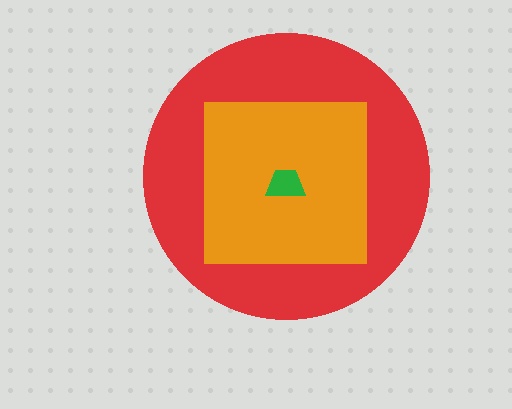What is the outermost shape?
The red circle.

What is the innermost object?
The green trapezoid.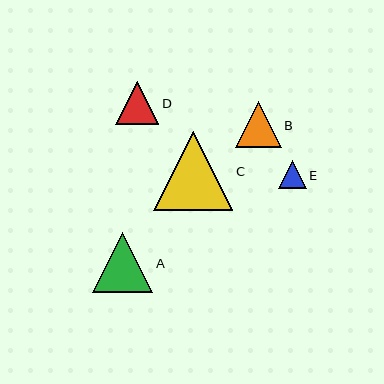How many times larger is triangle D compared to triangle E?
Triangle D is approximately 1.5 times the size of triangle E.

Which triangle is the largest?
Triangle C is the largest with a size of approximately 79 pixels.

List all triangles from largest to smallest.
From largest to smallest: C, A, B, D, E.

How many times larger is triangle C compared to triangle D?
Triangle C is approximately 1.8 times the size of triangle D.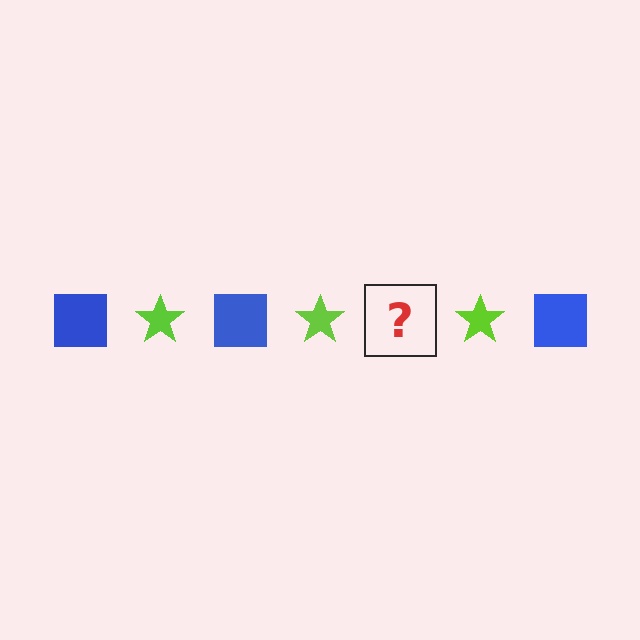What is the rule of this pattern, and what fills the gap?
The rule is that the pattern alternates between blue square and lime star. The gap should be filled with a blue square.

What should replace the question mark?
The question mark should be replaced with a blue square.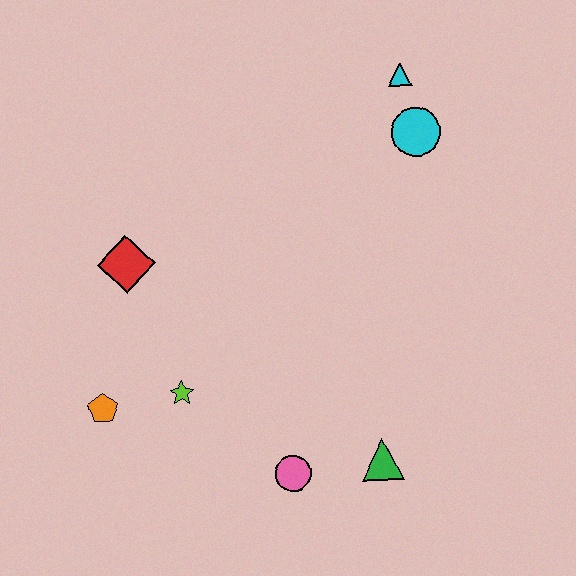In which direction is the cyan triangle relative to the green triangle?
The cyan triangle is above the green triangle.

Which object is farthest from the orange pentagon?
The cyan triangle is farthest from the orange pentagon.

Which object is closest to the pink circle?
The green triangle is closest to the pink circle.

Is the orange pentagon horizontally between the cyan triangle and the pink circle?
No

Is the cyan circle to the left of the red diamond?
No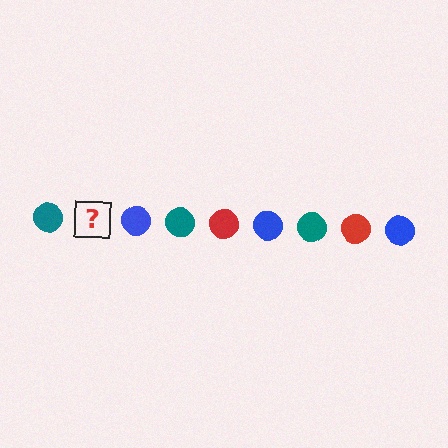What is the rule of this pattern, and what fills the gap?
The rule is that the pattern cycles through teal, red, blue circles. The gap should be filled with a red circle.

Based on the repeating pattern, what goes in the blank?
The blank should be a red circle.